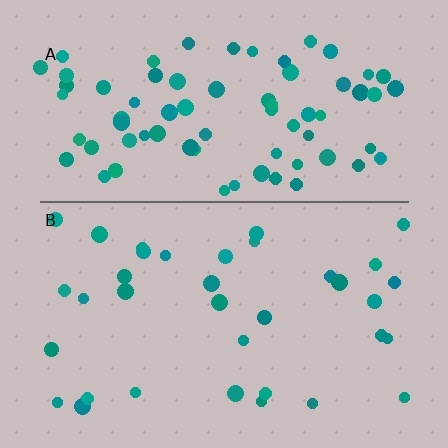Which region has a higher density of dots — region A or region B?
A (the top).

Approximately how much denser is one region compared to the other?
Approximately 2.2× — region A over region B.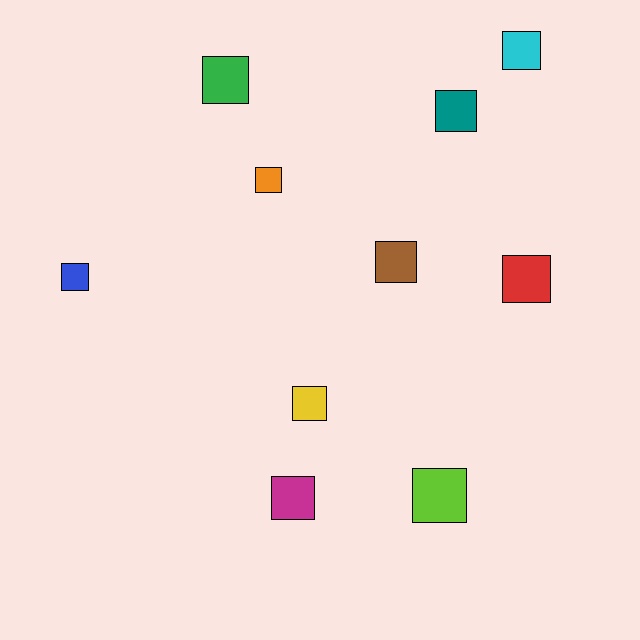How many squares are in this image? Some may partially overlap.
There are 10 squares.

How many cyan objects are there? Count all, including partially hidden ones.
There is 1 cyan object.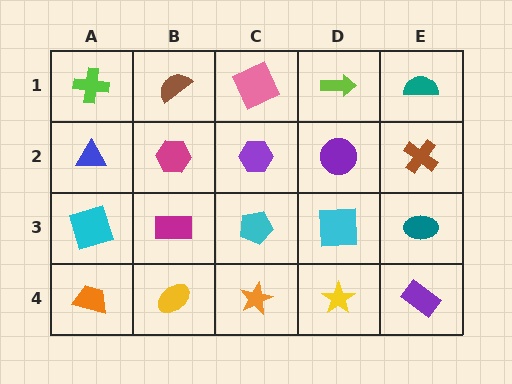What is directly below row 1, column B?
A magenta hexagon.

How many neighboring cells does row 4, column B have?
3.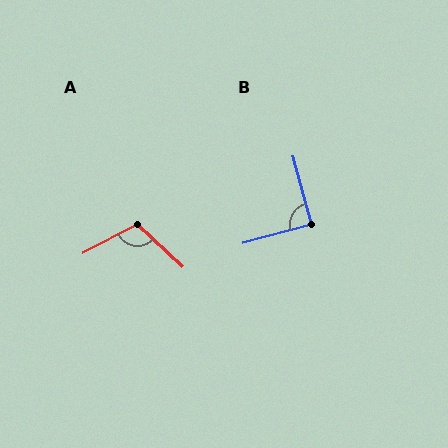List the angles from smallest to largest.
B (90°), A (109°).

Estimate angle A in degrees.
Approximately 109 degrees.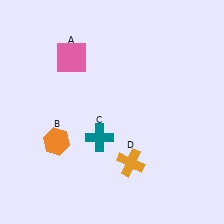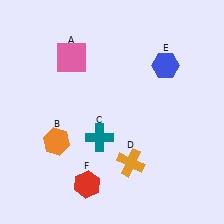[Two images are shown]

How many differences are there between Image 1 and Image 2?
There are 2 differences between the two images.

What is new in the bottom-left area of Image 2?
A red hexagon (F) was added in the bottom-left area of Image 2.